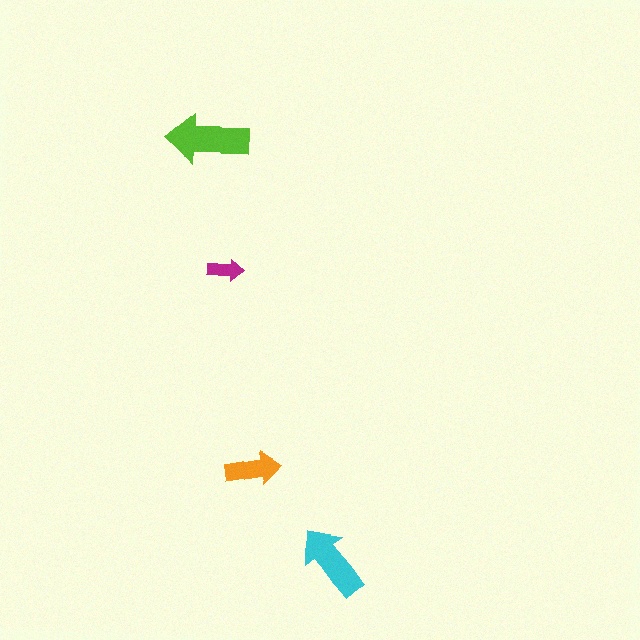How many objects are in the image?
There are 4 objects in the image.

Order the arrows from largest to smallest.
the lime one, the cyan one, the orange one, the magenta one.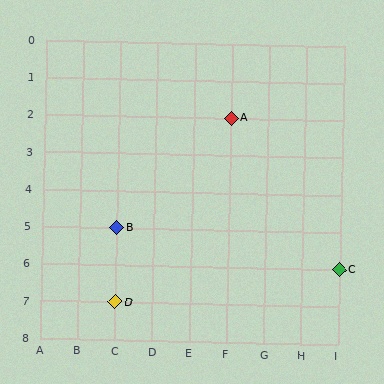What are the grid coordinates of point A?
Point A is at grid coordinates (F, 2).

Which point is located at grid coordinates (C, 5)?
Point B is at (C, 5).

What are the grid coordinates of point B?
Point B is at grid coordinates (C, 5).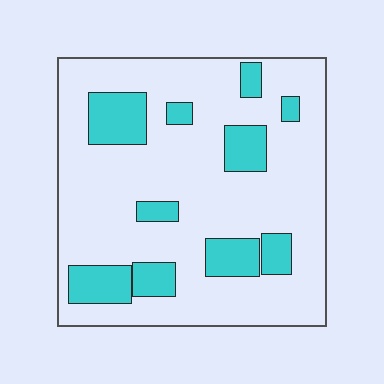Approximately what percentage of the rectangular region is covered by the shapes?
Approximately 20%.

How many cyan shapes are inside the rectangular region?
10.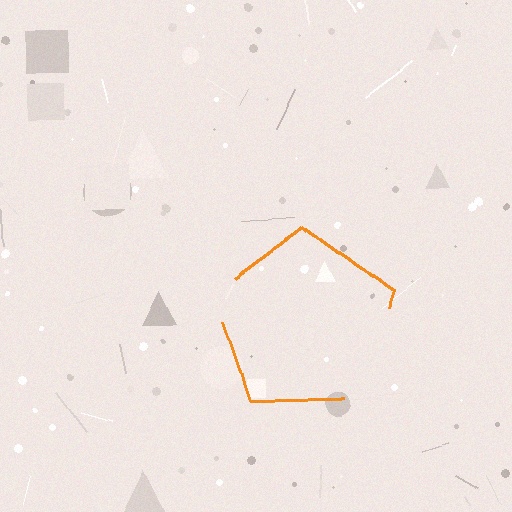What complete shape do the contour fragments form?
The contour fragments form a pentagon.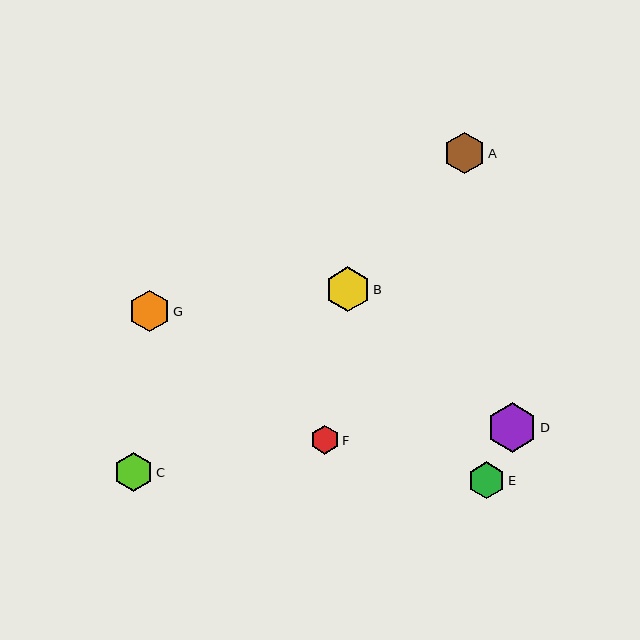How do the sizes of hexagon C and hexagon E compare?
Hexagon C and hexagon E are approximately the same size.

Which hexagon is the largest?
Hexagon D is the largest with a size of approximately 50 pixels.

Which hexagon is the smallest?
Hexagon F is the smallest with a size of approximately 29 pixels.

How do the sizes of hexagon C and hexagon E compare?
Hexagon C and hexagon E are approximately the same size.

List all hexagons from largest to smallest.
From largest to smallest: D, B, A, G, C, E, F.